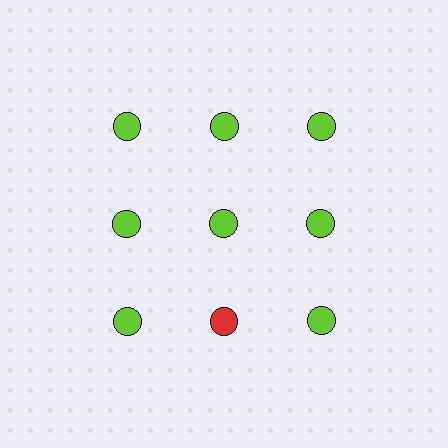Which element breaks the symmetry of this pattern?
The red circle in the third row, second from left column breaks the symmetry. All other shapes are lime circles.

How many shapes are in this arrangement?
There are 9 shapes arranged in a grid pattern.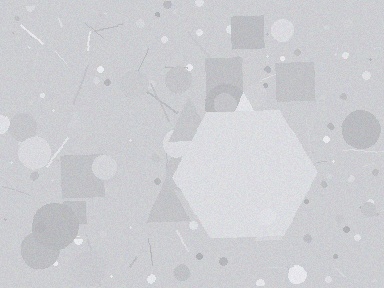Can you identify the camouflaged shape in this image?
The camouflaged shape is a hexagon.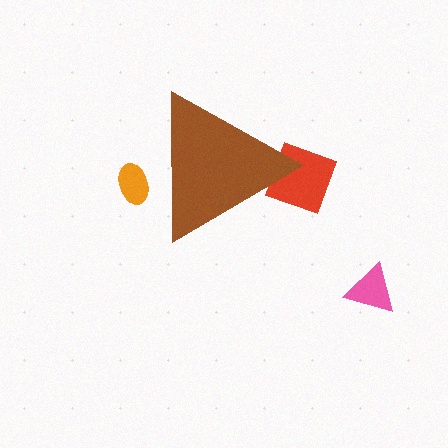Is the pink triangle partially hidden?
No, the pink triangle is fully visible.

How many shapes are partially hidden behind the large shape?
2 shapes are partially hidden.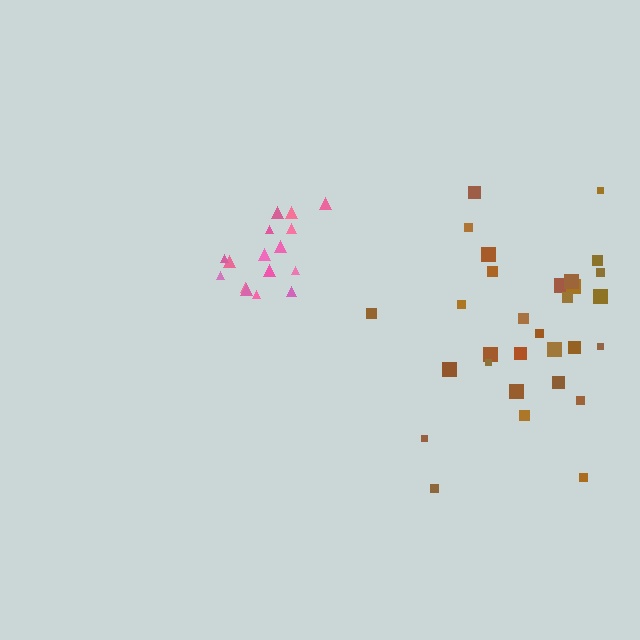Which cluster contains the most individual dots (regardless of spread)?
Brown (30).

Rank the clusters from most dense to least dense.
pink, brown.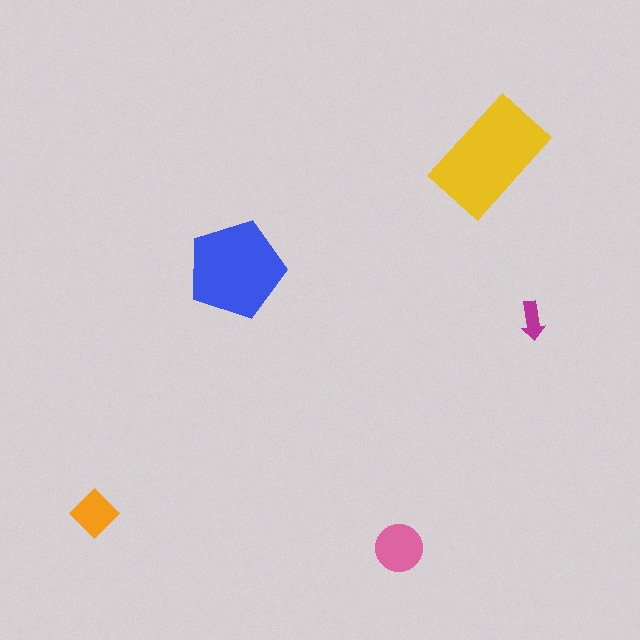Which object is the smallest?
The magenta arrow.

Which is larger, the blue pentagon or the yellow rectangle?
The yellow rectangle.